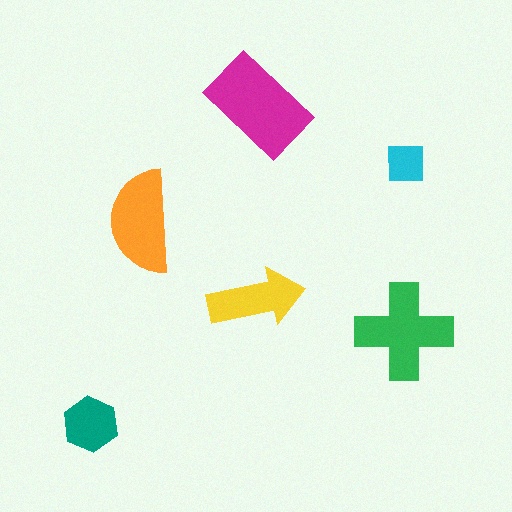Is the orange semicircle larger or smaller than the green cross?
Smaller.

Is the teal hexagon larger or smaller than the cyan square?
Larger.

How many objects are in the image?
There are 6 objects in the image.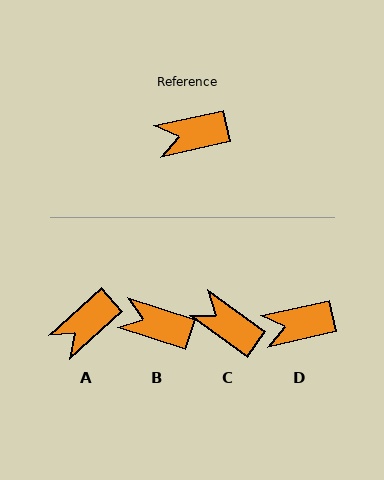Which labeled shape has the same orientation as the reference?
D.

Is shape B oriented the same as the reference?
No, it is off by about 31 degrees.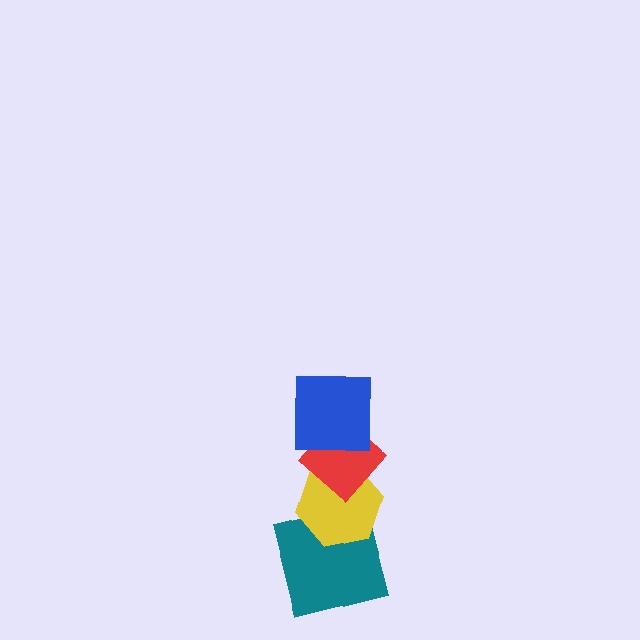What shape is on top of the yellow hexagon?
The red diamond is on top of the yellow hexagon.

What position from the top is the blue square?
The blue square is 1st from the top.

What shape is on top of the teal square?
The yellow hexagon is on top of the teal square.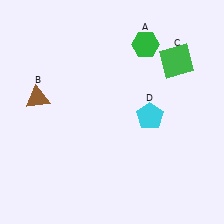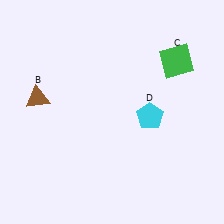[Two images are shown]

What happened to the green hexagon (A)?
The green hexagon (A) was removed in Image 2. It was in the top-right area of Image 1.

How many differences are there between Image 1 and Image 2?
There is 1 difference between the two images.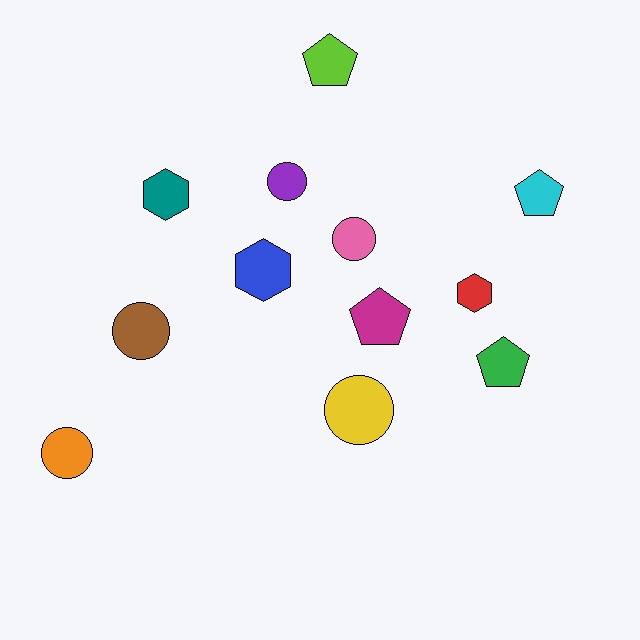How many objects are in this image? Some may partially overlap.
There are 12 objects.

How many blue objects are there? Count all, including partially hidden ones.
There is 1 blue object.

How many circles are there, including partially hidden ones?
There are 5 circles.